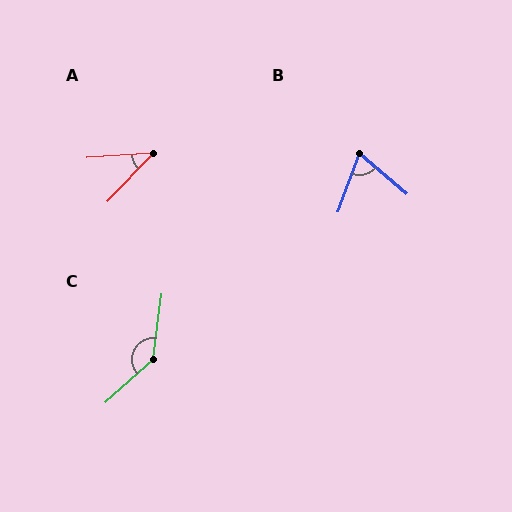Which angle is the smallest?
A, at approximately 42 degrees.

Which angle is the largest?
C, at approximately 140 degrees.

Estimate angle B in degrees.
Approximately 69 degrees.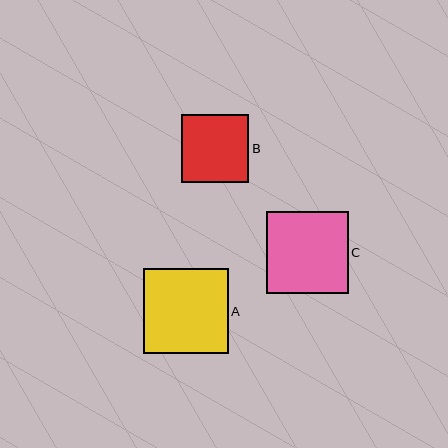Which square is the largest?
Square A is the largest with a size of approximately 85 pixels.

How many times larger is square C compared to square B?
Square C is approximately 1.2 times the size of square B.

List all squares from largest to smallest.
From largest to smallest: A, C, B.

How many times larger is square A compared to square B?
Square A is approximately 1.3 times the size of square B.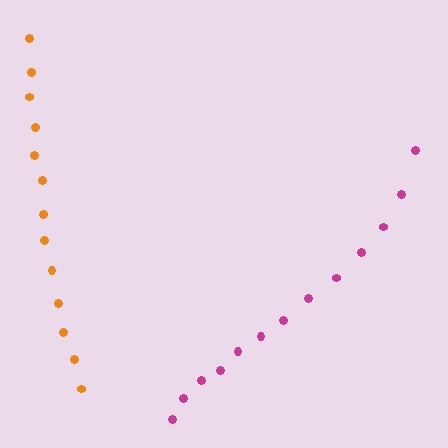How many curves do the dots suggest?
There are 2 distinct paths.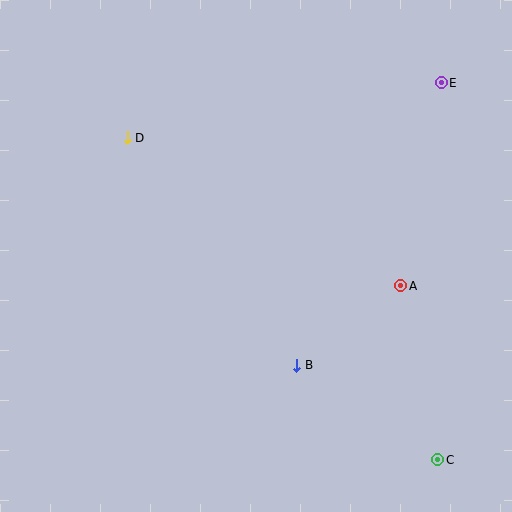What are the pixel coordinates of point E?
Point E is at (441, 83).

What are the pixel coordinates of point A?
Point A is at (401, 286).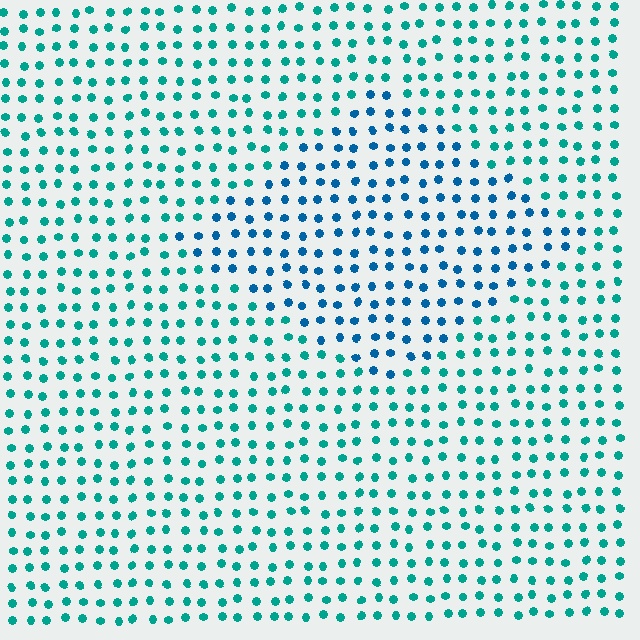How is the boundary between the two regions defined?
The boundary is defined purely by a slight shift in hue (about 32 degrees). Spacing, size, and orientation are identical on both sides.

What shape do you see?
I see a diamond.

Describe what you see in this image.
The image is filled with small teal elements in a uniform arrangement. A diamond-shaped region is visible where the elements are tinted to a slightly different hue, forming a subtle color boundary.